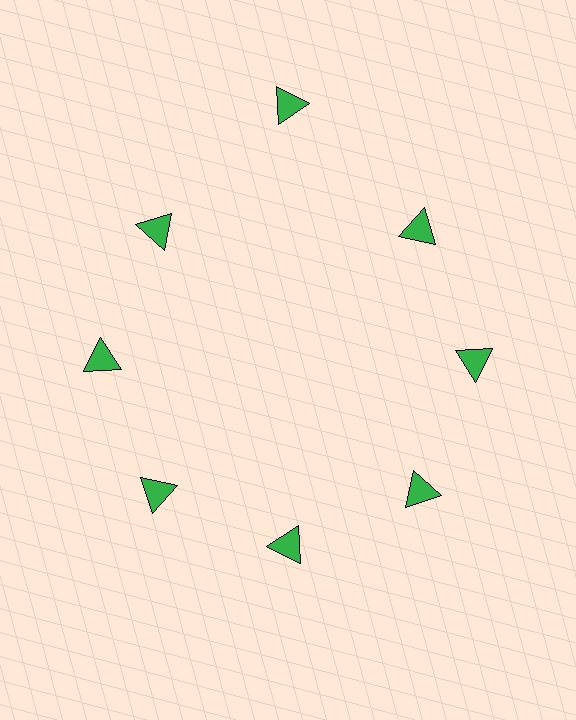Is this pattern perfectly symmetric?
No. The 8 green triangles are arranged in a ring, but one element near the 12 o'clock position is pushed outward from the center, breaking the 8-fold rotational symmetry.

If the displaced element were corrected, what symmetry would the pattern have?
It would have 8-fold rotational symmetry — the pattern would map onto itself every 45 degrees.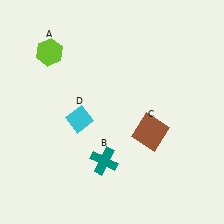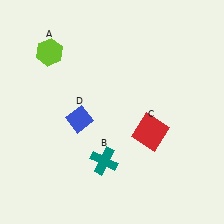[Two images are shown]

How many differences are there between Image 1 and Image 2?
There are 2 differences between the two images.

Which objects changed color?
C changed from brown to red. D changed from cyan to blue.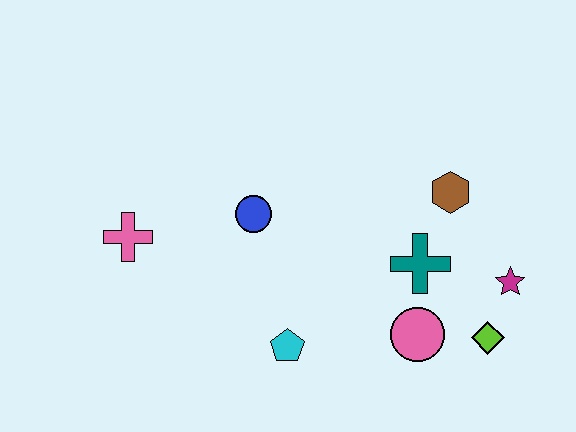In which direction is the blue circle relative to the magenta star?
The blue circle is to the left of the magenta star.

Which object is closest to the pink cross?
The blue circle is closest to the pink cross.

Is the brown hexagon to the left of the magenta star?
Yes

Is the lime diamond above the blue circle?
No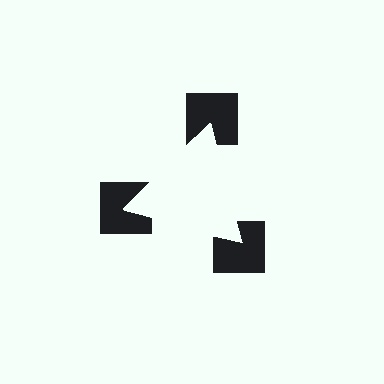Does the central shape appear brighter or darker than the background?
It typically appears slightly brighter than the background, even though no actual brightness change is drawn.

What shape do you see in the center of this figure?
An illusory triangle — its edges are inferred from the aligned wedge cuts in the notched squares, not physically drawn.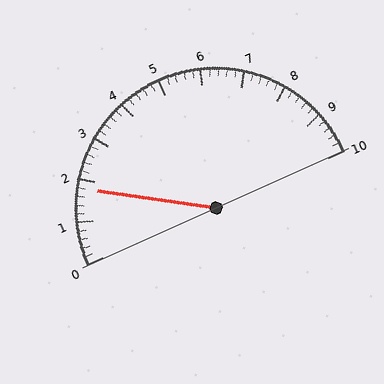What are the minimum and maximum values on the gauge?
The gauge ranges from 0 to 10.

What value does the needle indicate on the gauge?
The needle indicates approximately 1.8.